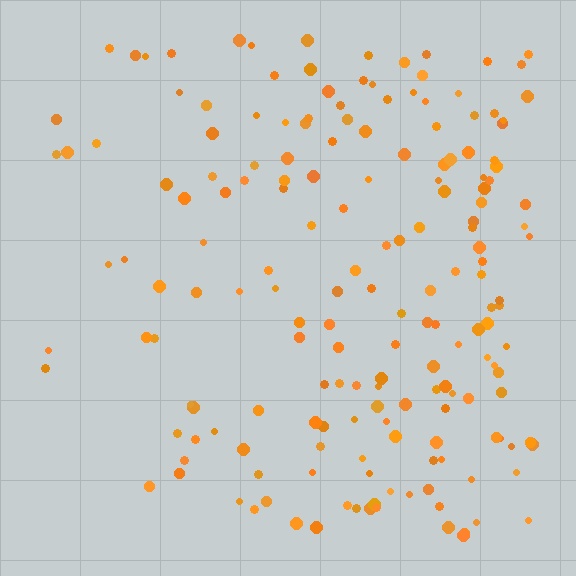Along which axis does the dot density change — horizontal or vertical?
Horizontal.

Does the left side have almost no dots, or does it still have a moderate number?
Still a moderate number, just noticeably fewer than the right.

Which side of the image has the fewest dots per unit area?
The left.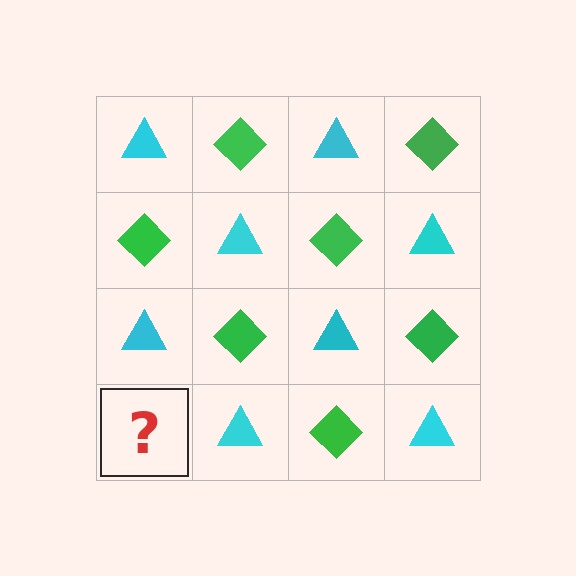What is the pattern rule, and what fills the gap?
The rule is that it alternates cyan triangle and green diamond in a checkerboard pattern. The gap should be filled with a green diamond.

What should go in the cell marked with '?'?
The missing cell should contain a green diamond.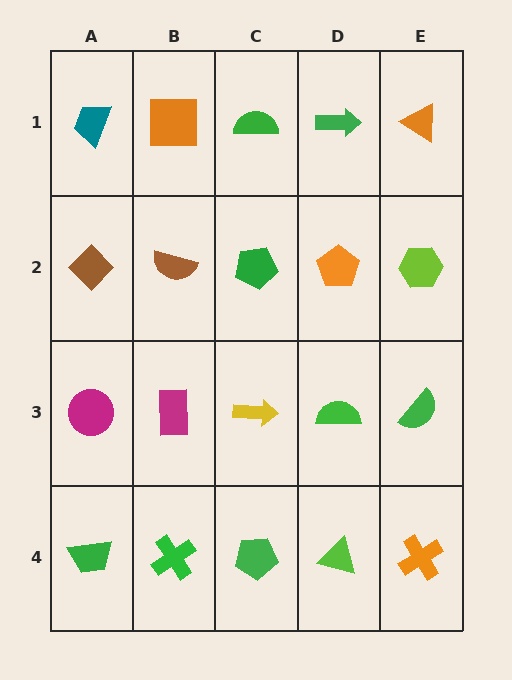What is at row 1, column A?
A teal trapezoid.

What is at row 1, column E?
An orange triangle.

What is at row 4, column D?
A lime triangle.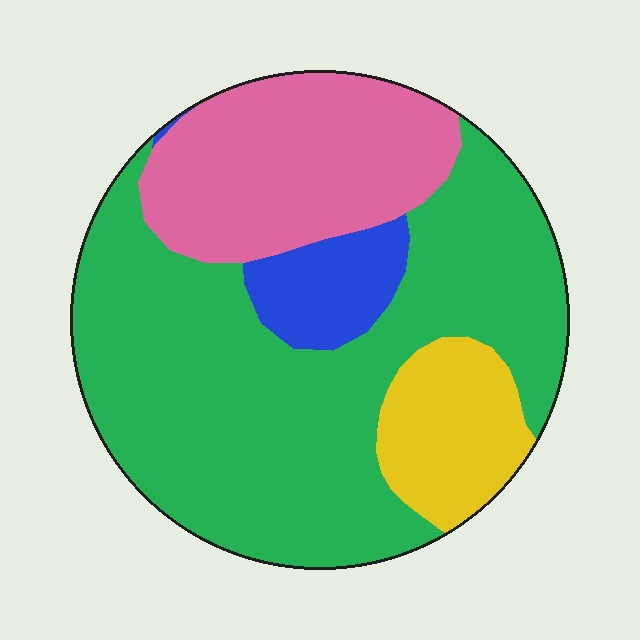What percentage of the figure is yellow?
Yellow takes up less than a quarter of the figure.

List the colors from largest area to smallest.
From largest to smallest: green, pink, yellow, blue.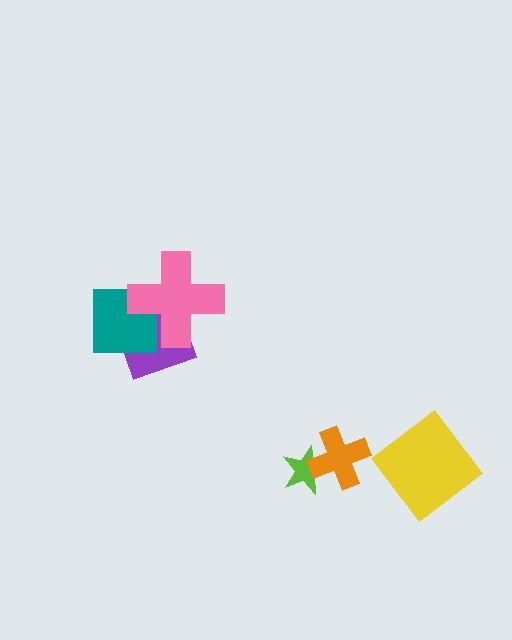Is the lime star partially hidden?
Yes, it is partially covered by another shape.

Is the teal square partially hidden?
Yes, it is partially covered by another shape.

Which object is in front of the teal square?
The pink cross is in front of the teal square.